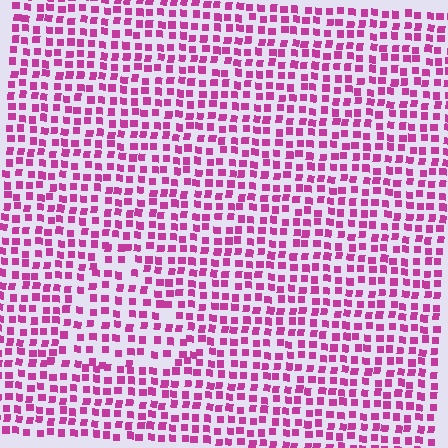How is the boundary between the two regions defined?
The boundary is defined by a change in element density (approximately 1.4x ratio). All elements are the same color, size, and shape.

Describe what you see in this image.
The image contains small magenta elements arranged at two different densities. A triangle-shaped region is visible where the elements are less densely packed than the surrounding area.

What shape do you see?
I see a triangle.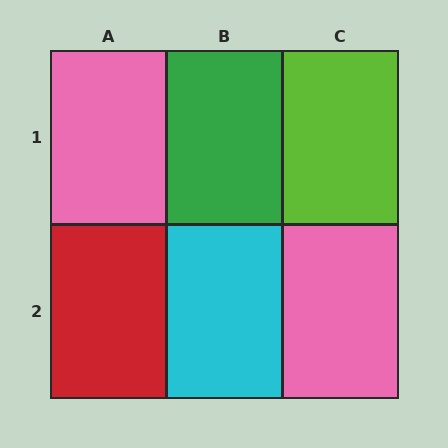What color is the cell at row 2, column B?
Cyan.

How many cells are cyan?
1 cell is cyan.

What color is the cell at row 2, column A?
Red.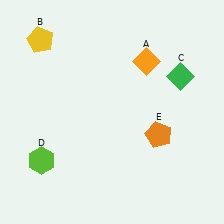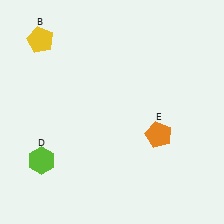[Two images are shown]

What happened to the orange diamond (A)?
The orange diamond (A) was removed in Image 2. It was in the top-right area of Image 1.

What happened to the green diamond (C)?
The green diamond (C) was removed in Image 2. It was in the top-right area of Image 1.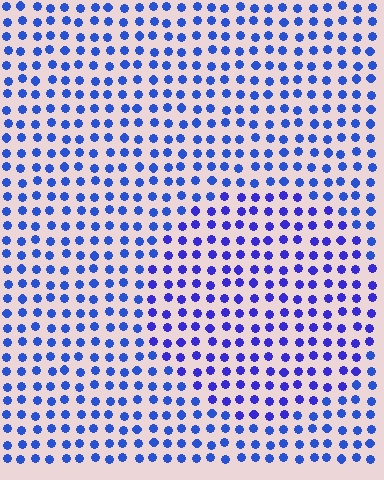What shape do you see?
I see a circle.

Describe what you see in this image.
The image is filled with small blue elements in a uniform arrangement. A circle-shaped region is visible where the elements are tinted to a slightly different hue, forming a subtle color boundary.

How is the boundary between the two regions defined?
The boundary is defined purely by a slight shift in hue (about 20 degrees). Spacing, size, and orientation are identical on both sides.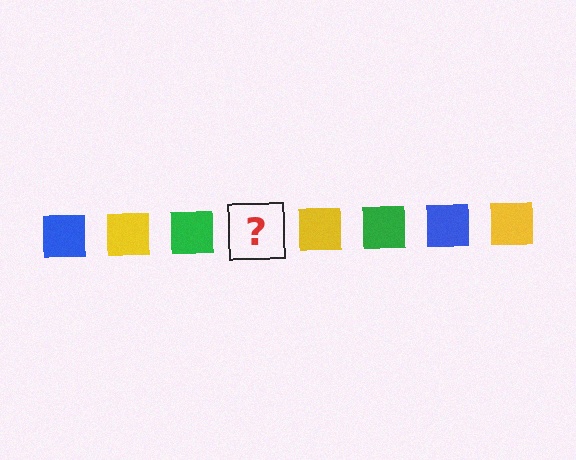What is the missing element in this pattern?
The missing element is a blue square.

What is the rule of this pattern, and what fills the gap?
The rule is that the pattern cycles through blue, yellow, green squares. The gap should be filled with a blue square.